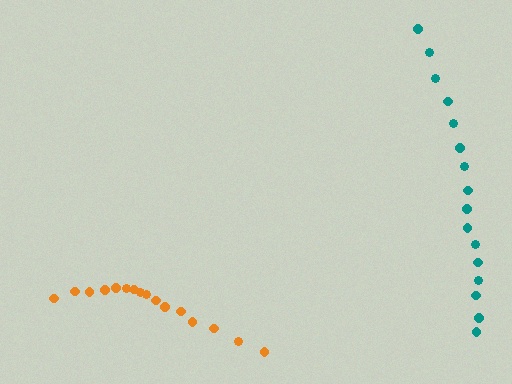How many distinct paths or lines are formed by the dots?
There are 2 distinct paths.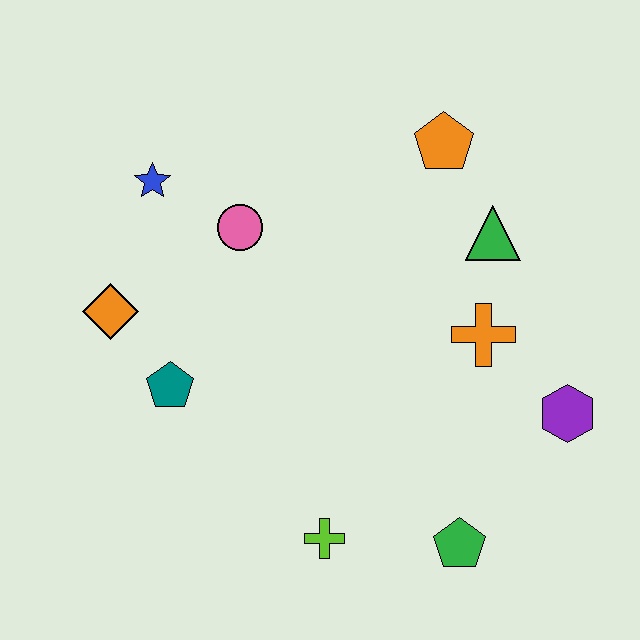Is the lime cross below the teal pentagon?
Yes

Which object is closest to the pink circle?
The blue star is closest to the pink circle.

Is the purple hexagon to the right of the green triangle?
Yes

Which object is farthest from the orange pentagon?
The lime cross is farthest from the orange pentagon.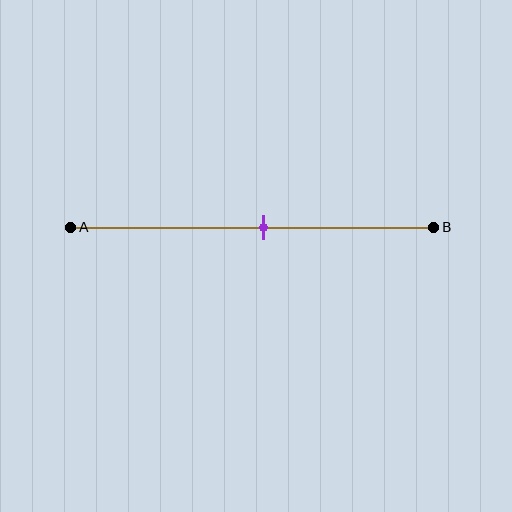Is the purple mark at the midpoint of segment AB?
No, the mark is at about 55% from A, not at the 50% midpoint.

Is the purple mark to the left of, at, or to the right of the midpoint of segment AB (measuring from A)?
The purple mark is to the right of the midpoint of segment AB.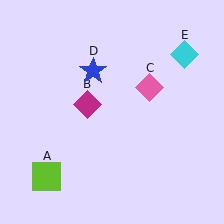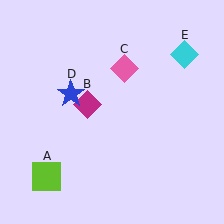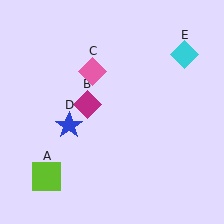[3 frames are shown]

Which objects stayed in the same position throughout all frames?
Lime square (object A) and magenta diamond (object B) and cyan diamond (object E) remained stationary.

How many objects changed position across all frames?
2 objects changed position: pink diamond (object C), blue star (object D).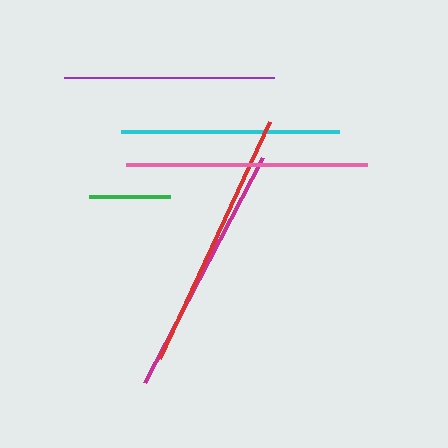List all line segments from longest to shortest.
From longest to shortest: red, magenta, pink, cyan, purple, green.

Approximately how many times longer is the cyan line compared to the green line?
The cyan line is approximately 2.7 times the length of the green line.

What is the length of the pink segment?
The pink segment is approximately 241 pixels long.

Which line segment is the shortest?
The green line is the shortest at approximately 81 pixels.